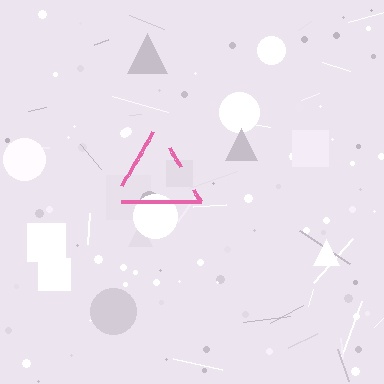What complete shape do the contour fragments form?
The contour fragments form a triangle.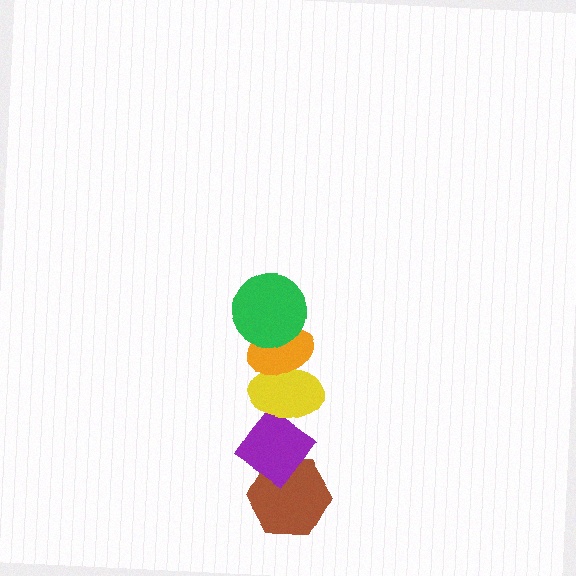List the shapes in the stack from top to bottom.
From top to bottom: the green circle, the orange ellipse, the yellow ellipse, the purple diamond, the brown hexagon.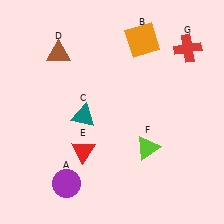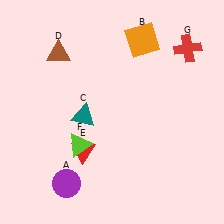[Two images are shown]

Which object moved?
The lime triangle (F) moved left.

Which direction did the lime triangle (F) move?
The lime triangle (F) moved left.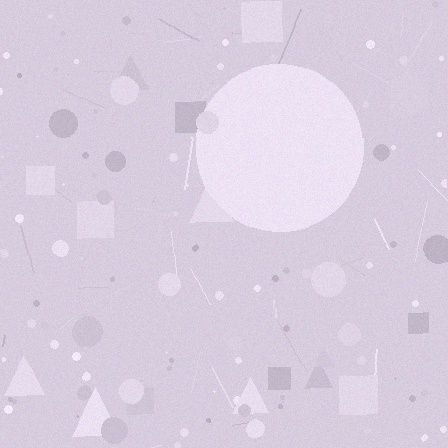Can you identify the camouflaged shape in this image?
The camouflaged shape is a circle.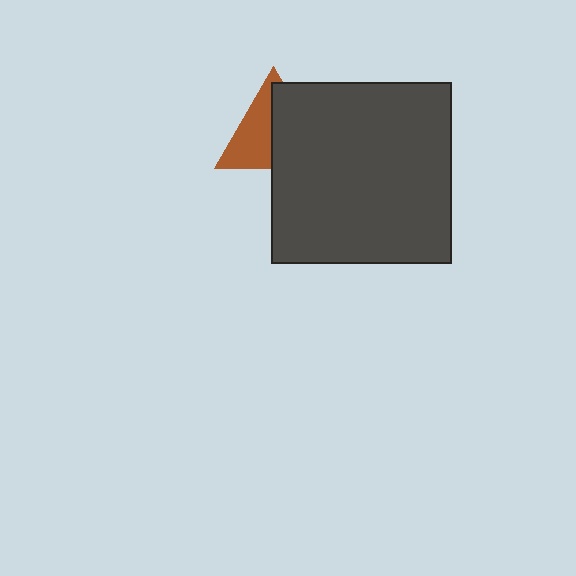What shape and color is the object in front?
The object in front is a dark gray square.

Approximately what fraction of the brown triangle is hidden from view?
Roughly 52% of the brown triangle is hidden behind the dark gray square.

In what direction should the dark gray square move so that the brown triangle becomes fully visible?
The dark gray square should move right. That is the shortest direction to clear the overlap and leave the brown triangle fully visible.